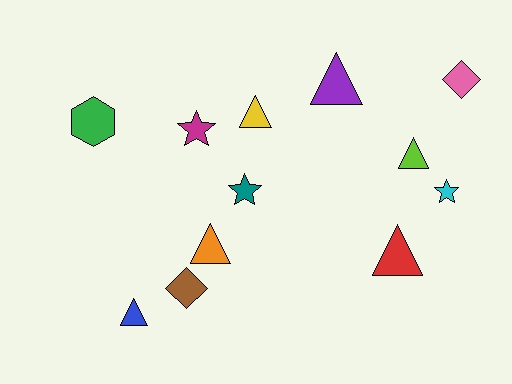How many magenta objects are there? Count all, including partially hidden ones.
There is 1 magenta object.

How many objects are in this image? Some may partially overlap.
There are 12 objects.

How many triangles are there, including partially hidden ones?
There are 6 triangles.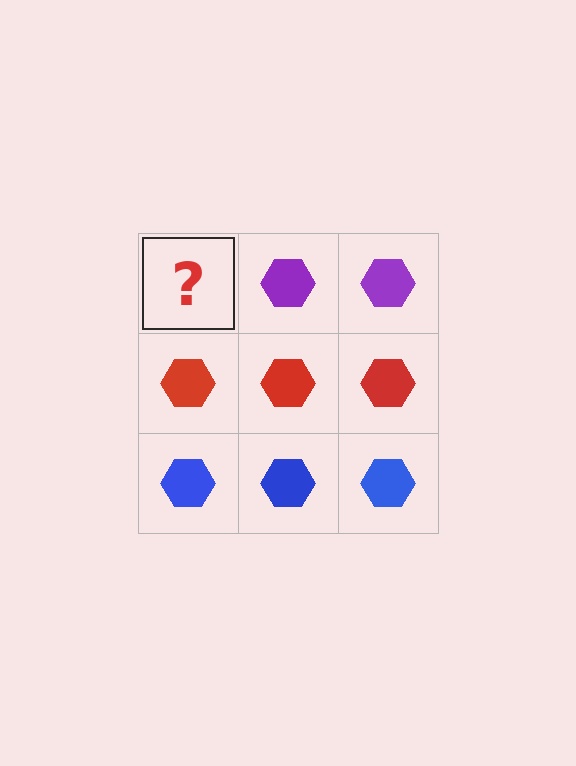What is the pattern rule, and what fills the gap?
The rule is that each row has a consistent color. The gap should be filled with a purple hexagon.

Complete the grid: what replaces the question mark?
The question mark should be replaced with a purple hexagon.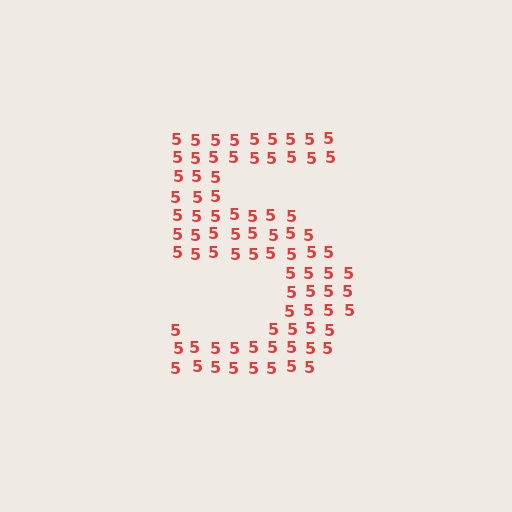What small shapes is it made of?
It is made of small digit 5's.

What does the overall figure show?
The overall figure shows the digit 5.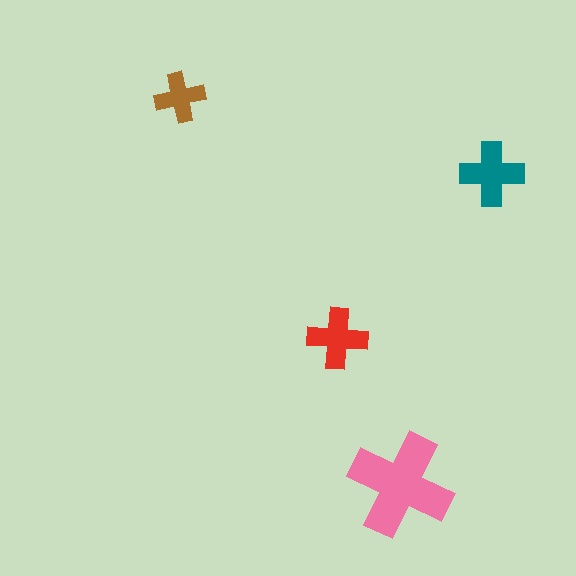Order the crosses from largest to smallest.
the pink one, the teal one, the red one, the brown one.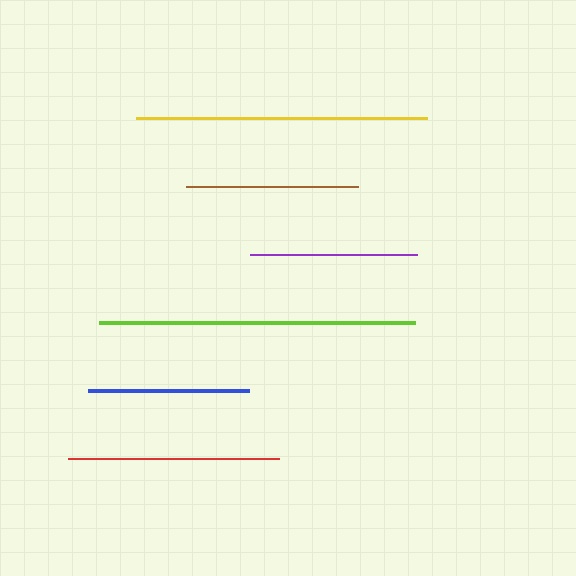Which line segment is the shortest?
The blue line is the shortest at approximately 161 pixels.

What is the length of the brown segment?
The brown segment is approximately 172 pixels long.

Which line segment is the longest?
The lime line is the longest at approximately 316 pixels.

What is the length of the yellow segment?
The yellow segment is approximately 291 pixels long.